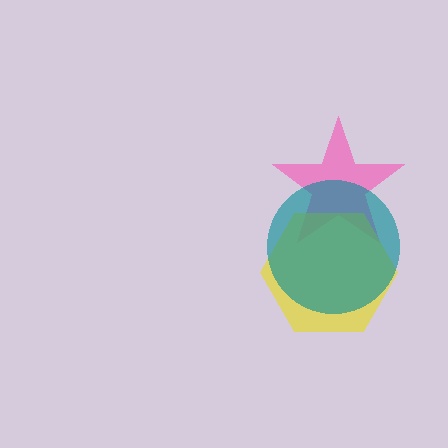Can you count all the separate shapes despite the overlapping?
Yes, there are 3 separate shapes.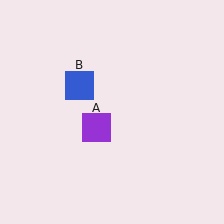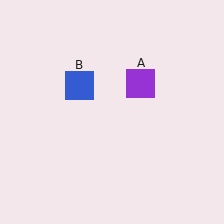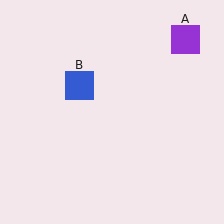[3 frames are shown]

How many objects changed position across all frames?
1 object changed position: purple square (object A).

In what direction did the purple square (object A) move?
The purple square (object A) moved up and to the right.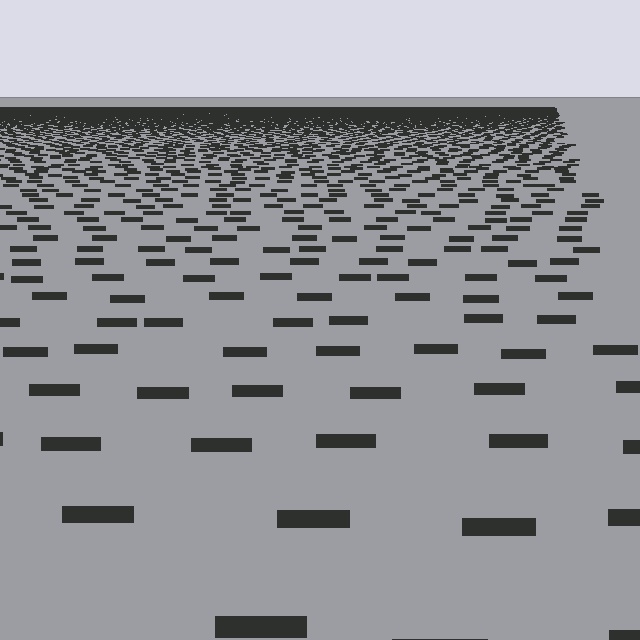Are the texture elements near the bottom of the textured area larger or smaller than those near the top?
Larger. Near the bottom, elements are closer to the viewer and appear at a bigger on-screen size.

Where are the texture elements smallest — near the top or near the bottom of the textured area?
Near the top.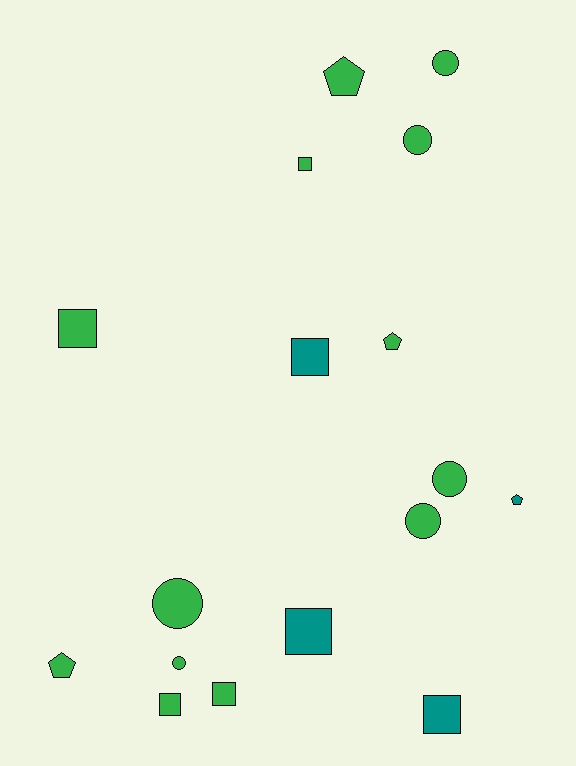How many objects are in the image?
There are 17 objects.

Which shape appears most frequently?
Square, with 7 objects.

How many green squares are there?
There are 4 green squares.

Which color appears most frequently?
Green, with 13 objects.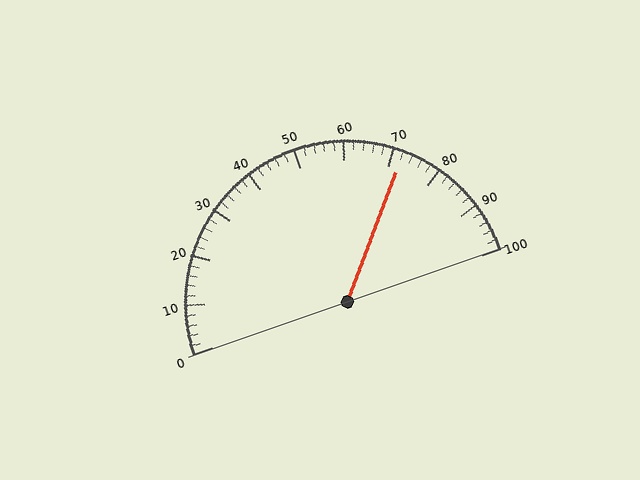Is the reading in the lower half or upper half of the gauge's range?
The reading is in the upper half of the range (0 to 100).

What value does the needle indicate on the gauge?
The needle indicates approximately 72.